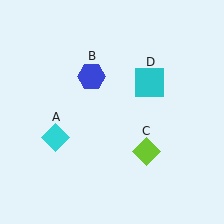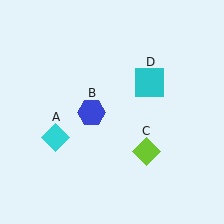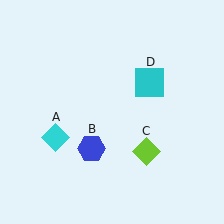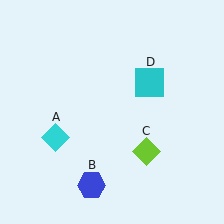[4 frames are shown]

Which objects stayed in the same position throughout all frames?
Cyan diamond (object A) and lime diamond (object C) and cyan square (object D) remained stationary.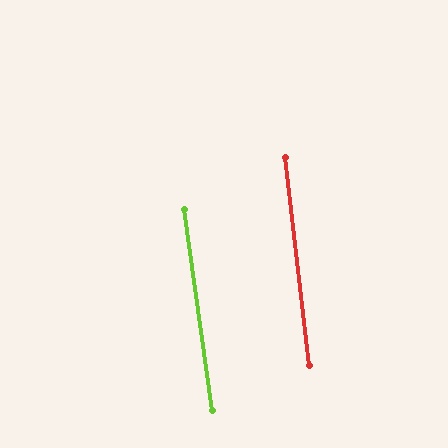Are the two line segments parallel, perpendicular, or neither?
Parallel — their directions differ by only 1.2°.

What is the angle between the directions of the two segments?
Approximately 1 degree.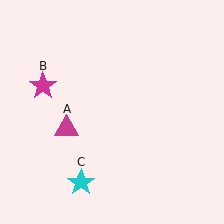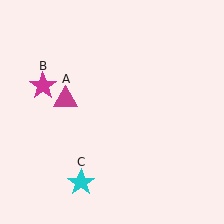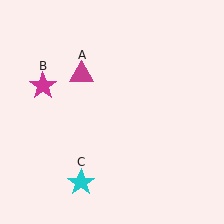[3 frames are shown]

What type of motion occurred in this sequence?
The magenta triangle (object A) rotated clockwise around the center of the scene.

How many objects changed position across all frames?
1 object changed position: magenta triangle (object A).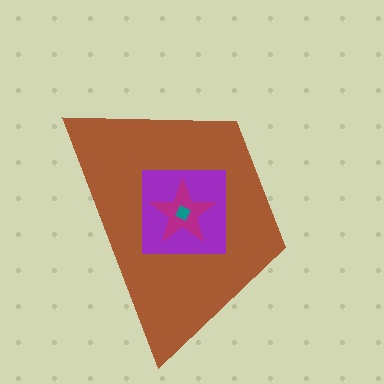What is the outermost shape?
The brown trapezoid.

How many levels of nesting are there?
4.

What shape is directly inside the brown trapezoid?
The purple square.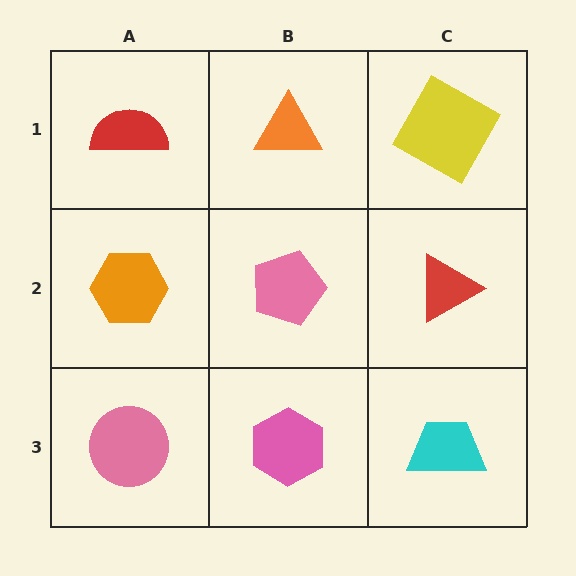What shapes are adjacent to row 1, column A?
An orange hexagon (row 2, column A), an orange triangle (row 1, column B).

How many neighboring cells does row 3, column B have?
3.